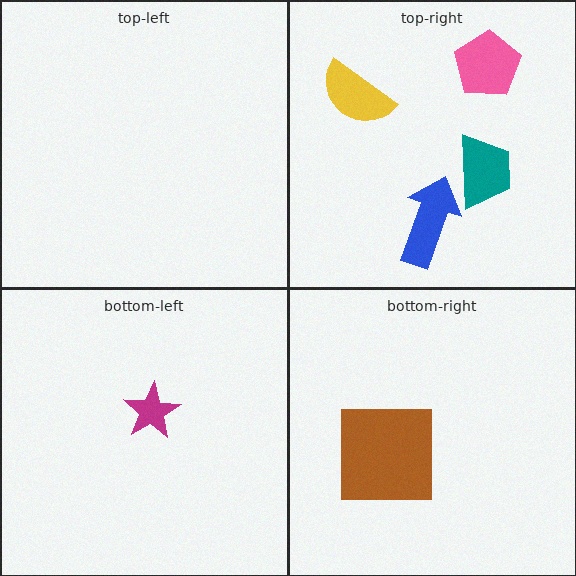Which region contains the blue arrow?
The top-right region.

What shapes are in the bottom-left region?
The magenta star.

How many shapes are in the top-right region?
4.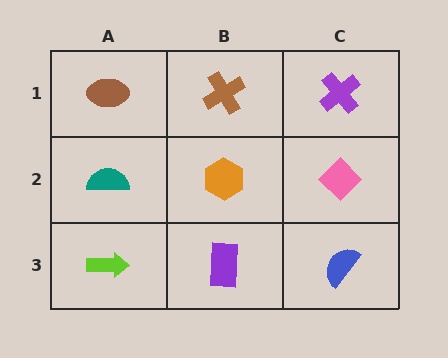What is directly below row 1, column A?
A teal semicircle.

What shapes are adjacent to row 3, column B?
An orange hexagon (row 2, column B), a lime arrow (row 3, column A), a blue semicircle (row 3, column C).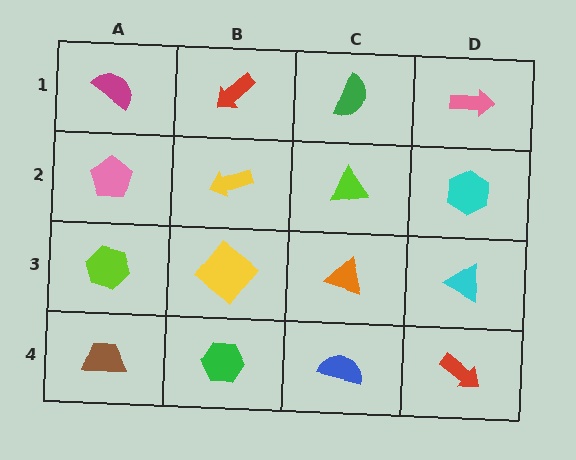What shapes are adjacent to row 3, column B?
A yellow arrow (row 2, column B), a green hexagon (row 4, column B), a lime hexagon (row 3, column A), an orange triangle (row 3, column C).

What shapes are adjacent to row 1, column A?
A pink pentagon (row 2, column A), a red arrow (row 1, column B).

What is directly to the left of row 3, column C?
A yellow diamond.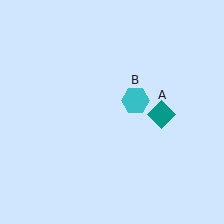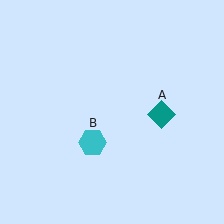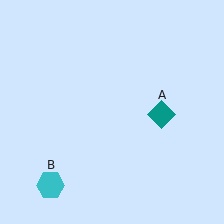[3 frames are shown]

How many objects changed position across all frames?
1 object changed position: cyan hexagon (object B).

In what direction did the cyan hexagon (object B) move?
The cyan hexagon (object B) moved down and to the left.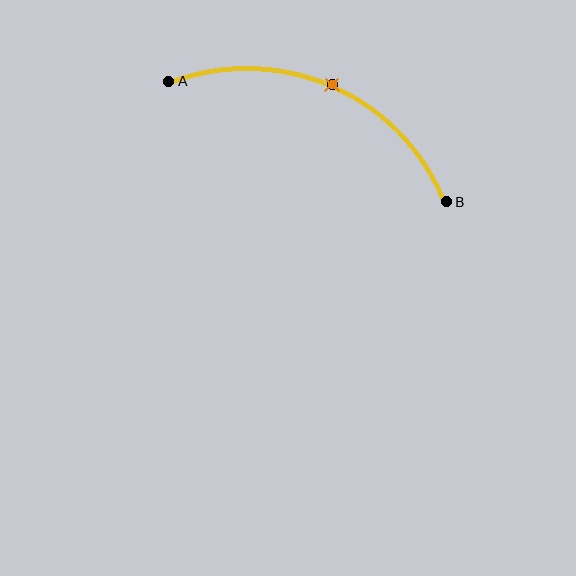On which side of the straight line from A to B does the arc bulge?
The arc bulges above the straight line connecting A and B.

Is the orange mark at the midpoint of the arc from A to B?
Yes. The orange mark lies on the arc at equal arc-length from both A and B — it is the arc midpoint.